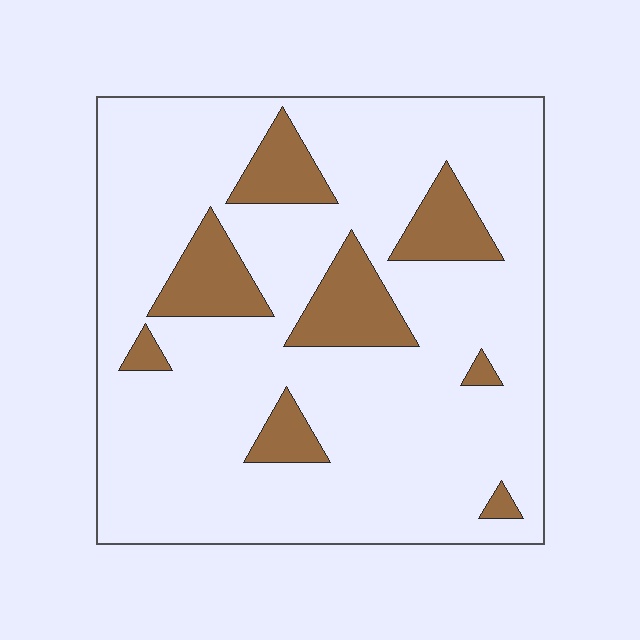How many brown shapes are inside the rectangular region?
8.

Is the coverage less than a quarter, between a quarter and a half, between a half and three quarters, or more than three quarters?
Less than a quarter.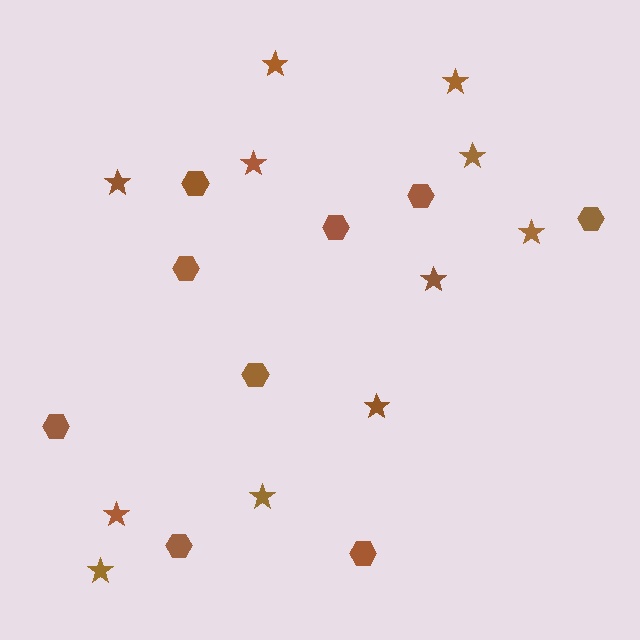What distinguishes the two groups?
There are 2 groups: one group of hexagons (9) and one group of stars (11).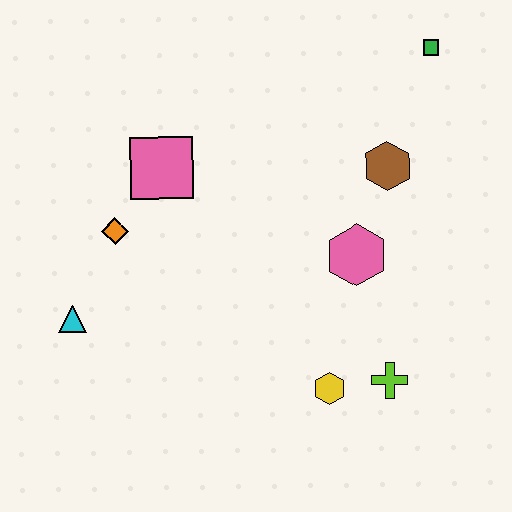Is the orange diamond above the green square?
No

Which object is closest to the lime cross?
The yellow hexagon is closest to the lime cross.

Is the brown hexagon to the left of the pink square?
No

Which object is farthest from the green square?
The cyan triangle is farthest from the green square.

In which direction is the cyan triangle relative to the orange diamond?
The cyan triangle is below the orange diamond.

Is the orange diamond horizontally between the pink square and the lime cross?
No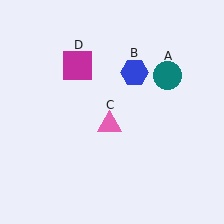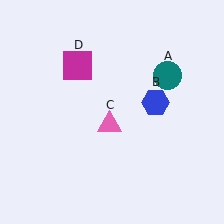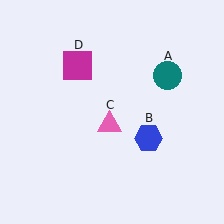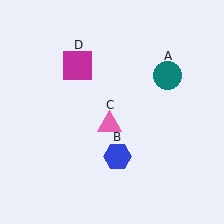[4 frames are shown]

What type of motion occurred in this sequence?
The blue hexagon (object B) rotated clockwise around the center of the scene.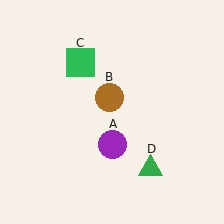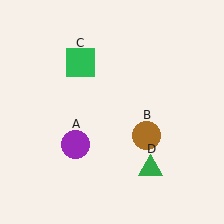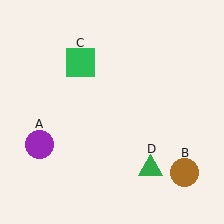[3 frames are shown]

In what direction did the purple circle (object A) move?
The purple circle (object A) moved left.